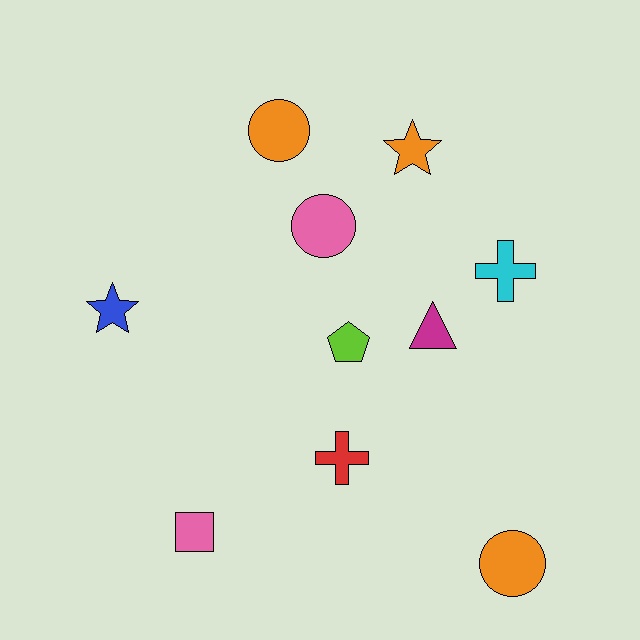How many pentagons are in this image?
There is 1 pentagon.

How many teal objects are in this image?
There are no teal objects.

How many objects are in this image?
There are 10 objects.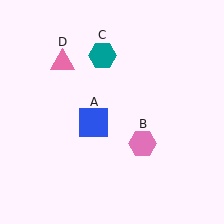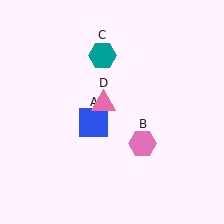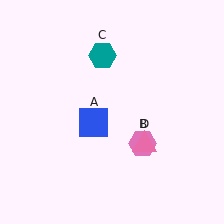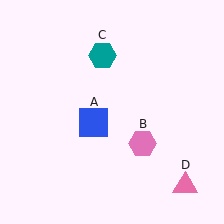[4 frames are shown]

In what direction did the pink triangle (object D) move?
The pink triangle (object D) moved down and to the right.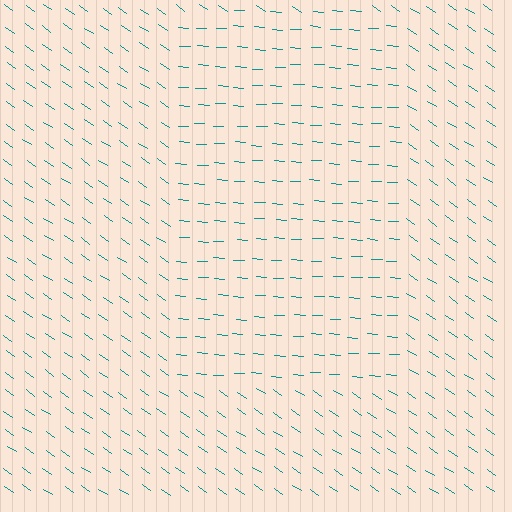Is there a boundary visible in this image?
Yes, there is a texture boundary formed by a change in line orientation.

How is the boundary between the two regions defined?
The boundary is defined purely by a change in line orientation (approximately 31 degrees difference). All lines are the same color and thickness.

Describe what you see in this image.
The image is filled with small teal line segments. A rectangle region in the image has lines oriented differently from the surrounding lines, creating a visible texture boundary.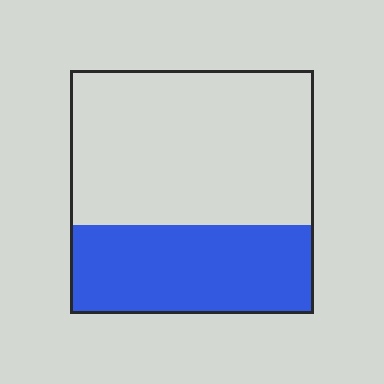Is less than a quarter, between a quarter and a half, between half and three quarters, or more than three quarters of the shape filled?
Between a quarter and a half.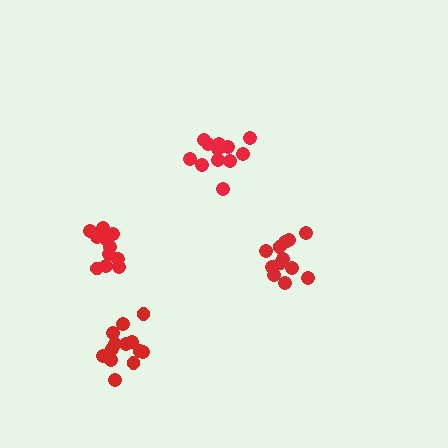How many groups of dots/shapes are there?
There are 4 groups.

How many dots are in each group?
Group 1: 12 dots, Group 2: 12 dots, Group 3: 12 dots, Group 4: 13 dots (49 total).